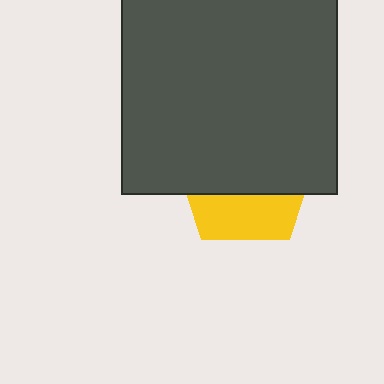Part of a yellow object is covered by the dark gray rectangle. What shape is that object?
It is a pentagon.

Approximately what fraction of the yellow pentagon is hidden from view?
Roughly 66% of the yellow pentagon is hidden behind the dark gray rectangle.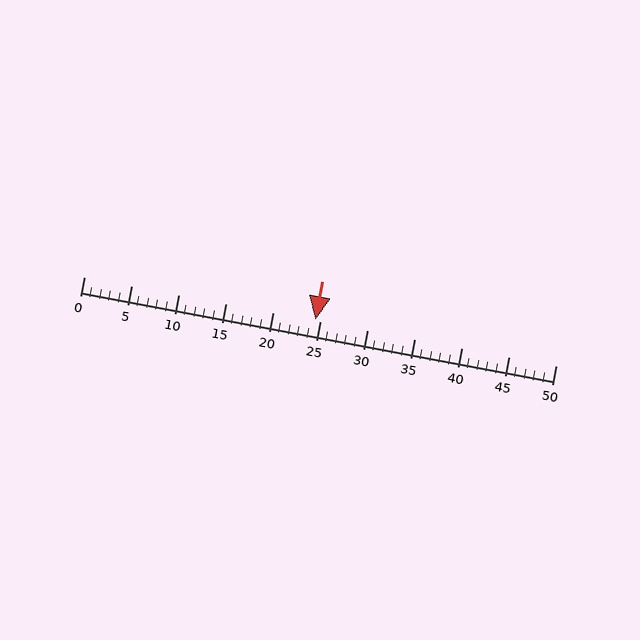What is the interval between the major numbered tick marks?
The major tick marks are spaced 5 units apart.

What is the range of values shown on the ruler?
The ruler shows values from 0 to 50.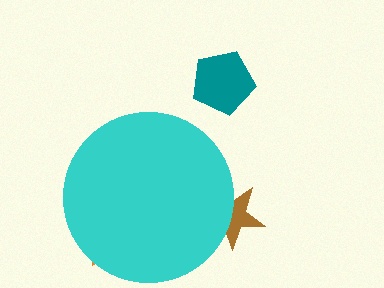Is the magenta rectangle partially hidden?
Yes, the magenta rectangle is partially hidden behind the cyan circle.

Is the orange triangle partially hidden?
Yes, the orange triangle is partially hidden behind the cyan circle.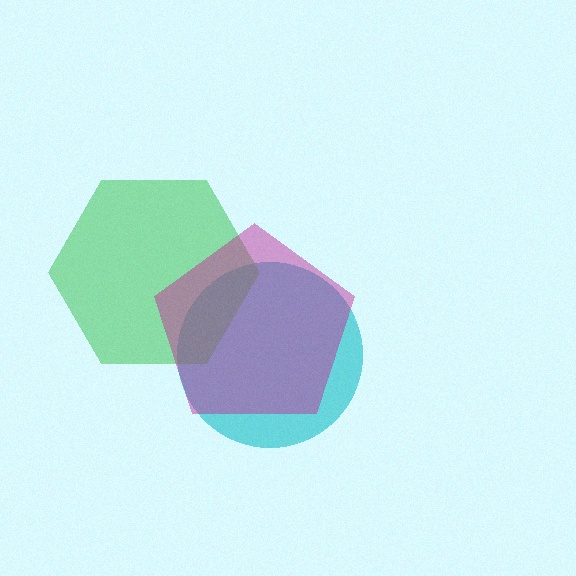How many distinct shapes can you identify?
There are 3 distinct shapes: a cyan circle, a green hexagon, a magenta pentagon.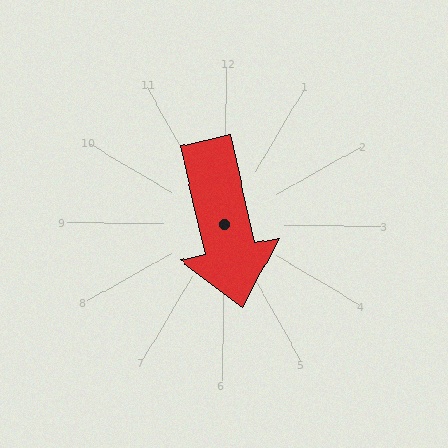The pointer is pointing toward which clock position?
Roughly 6 o'clock.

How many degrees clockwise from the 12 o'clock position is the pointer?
Approximately 167 degrees.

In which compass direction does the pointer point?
South.